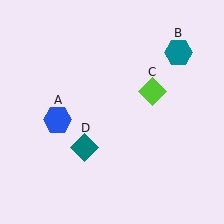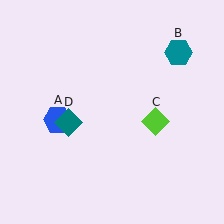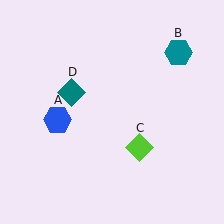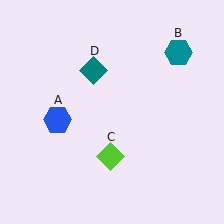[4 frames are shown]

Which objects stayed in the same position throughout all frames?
Blue hexagon (object A) and teal hexagon (object B) remained stationary.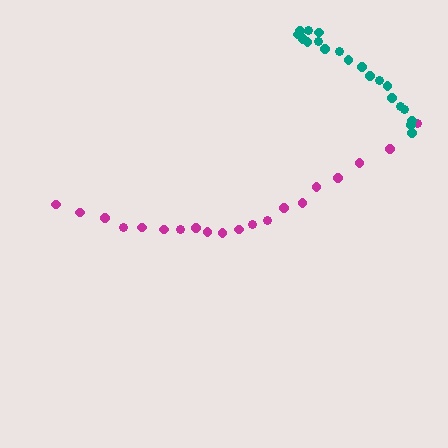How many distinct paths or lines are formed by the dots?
There are 2 distinct paths.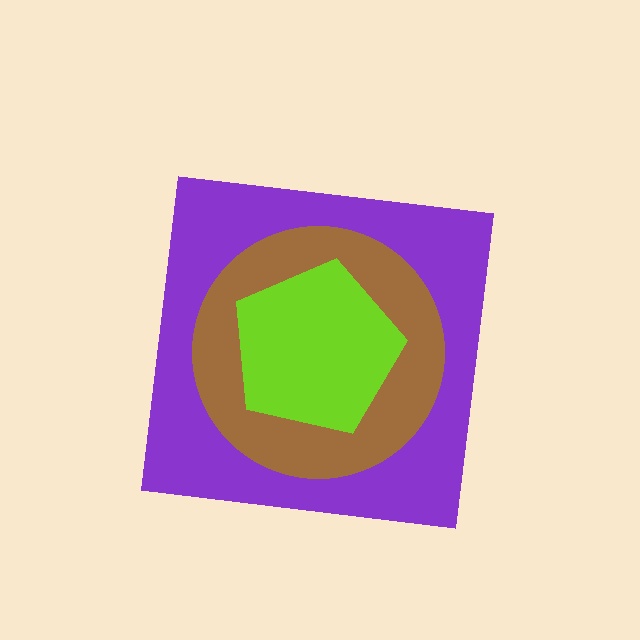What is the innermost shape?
The lime pentagon.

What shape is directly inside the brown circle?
The lime pentagon.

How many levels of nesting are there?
3.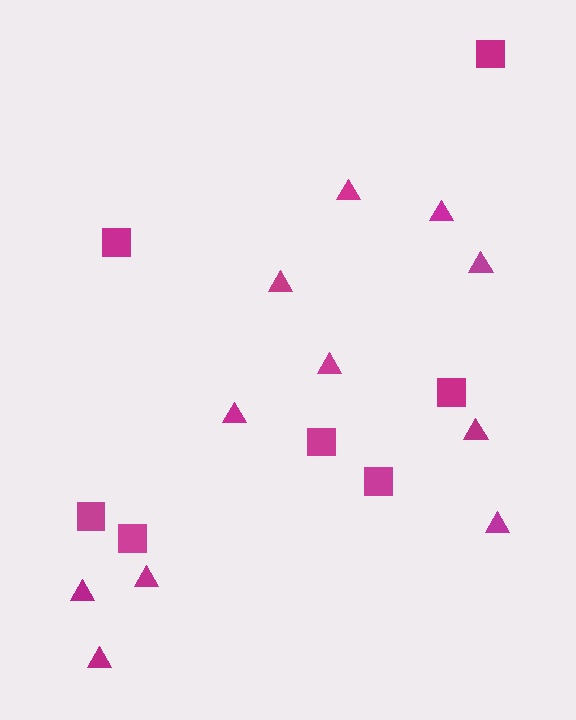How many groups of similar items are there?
There are 2 groups: one group of squares (7) and one group of triangles (11).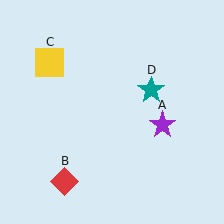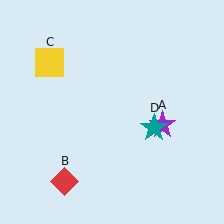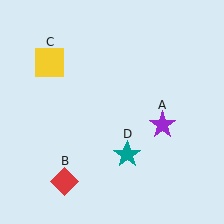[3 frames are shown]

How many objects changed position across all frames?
1 object changed position: teal star (object D).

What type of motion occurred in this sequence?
The teal star (object D) rotated clockwise around the center of the scene.